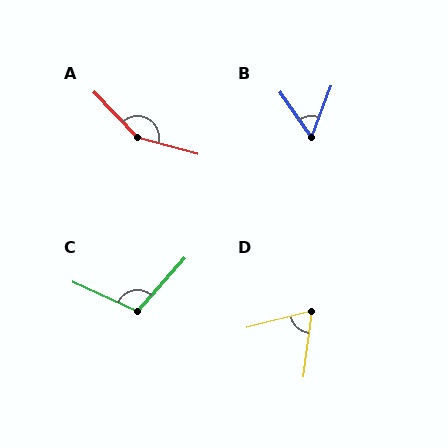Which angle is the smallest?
B, at approximately 56 degrees.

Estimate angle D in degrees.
Approximately 68 degrees.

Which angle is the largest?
A, at approximately 148 degrees.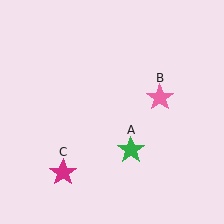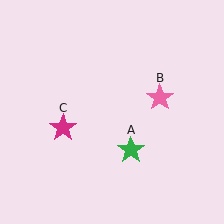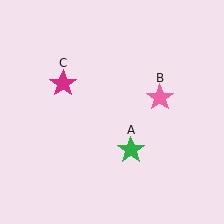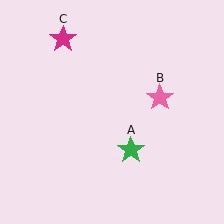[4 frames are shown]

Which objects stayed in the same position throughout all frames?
Green star (object A) and pink star (object B) remained stationary.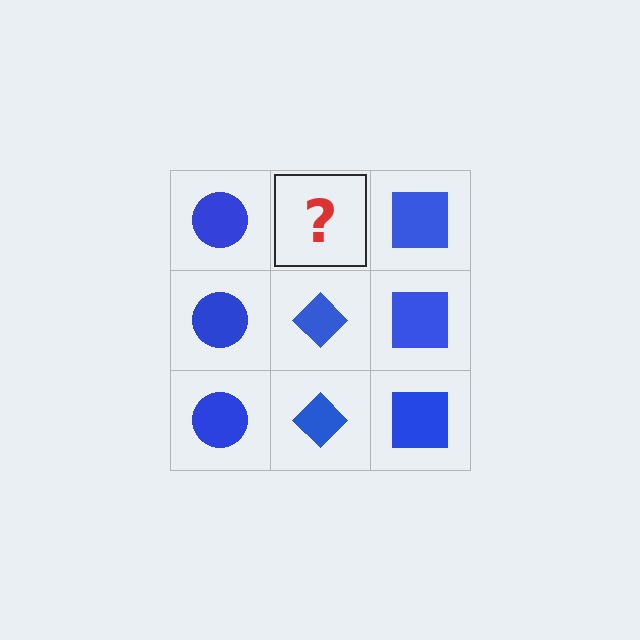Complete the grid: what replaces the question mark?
The question mark should be replaced with a blue diamond.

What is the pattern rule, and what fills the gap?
The rule is that each column has a consistent shape. The gap should be filled with a blue diamond.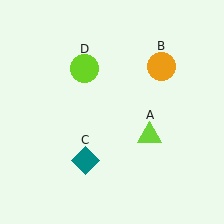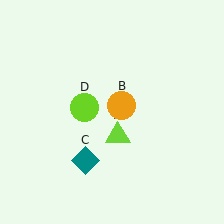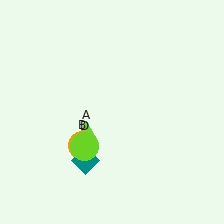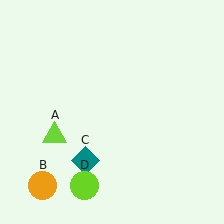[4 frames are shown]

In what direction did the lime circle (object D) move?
The lime circle (object D) moved down.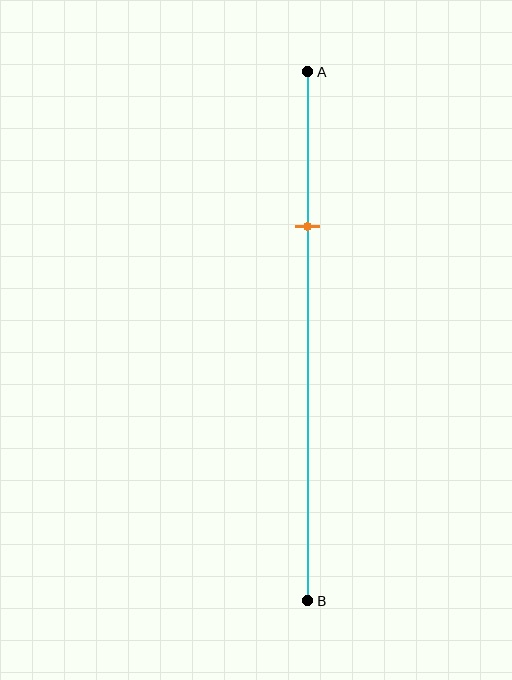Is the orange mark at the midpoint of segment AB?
No, the mark is at about 30% from A, not at the 50% midpoint.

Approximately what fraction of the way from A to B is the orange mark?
The orange mark is approximately 30% of the way from A to B.